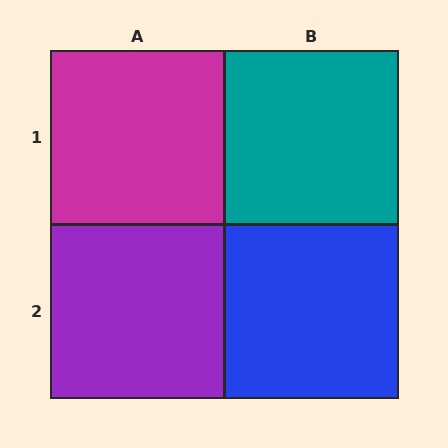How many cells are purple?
1 cell is purple.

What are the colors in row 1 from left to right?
Magenta, teal.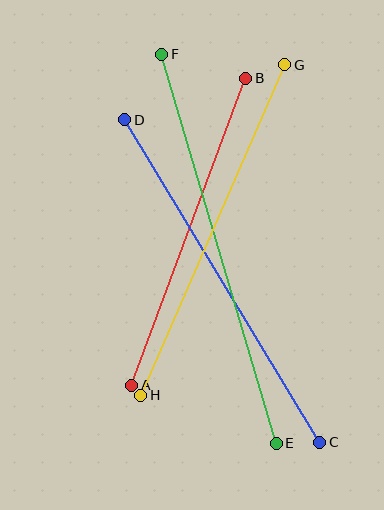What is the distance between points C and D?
The distance is approximately 377 pixels.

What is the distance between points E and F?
The distance is approximately 405 pixels.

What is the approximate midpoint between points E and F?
The midpoint is at approximately (219, 249) pixels.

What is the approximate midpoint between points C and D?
The midpoint is at approximately (222, 281) pixels.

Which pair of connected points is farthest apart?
Points E and F are farthest apart.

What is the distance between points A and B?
The distance is approximately 327 pixels.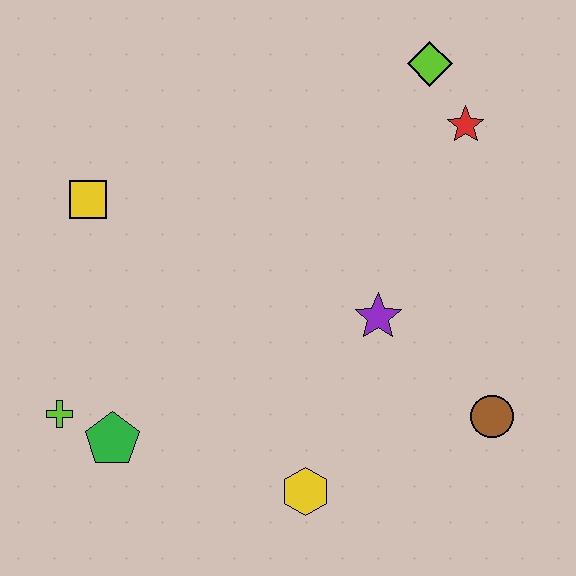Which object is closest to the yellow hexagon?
The purple star is closest to the yellow hexagon.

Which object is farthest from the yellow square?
The brown circle is farthest from the yellow square.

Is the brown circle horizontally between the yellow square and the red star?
No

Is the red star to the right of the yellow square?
Yes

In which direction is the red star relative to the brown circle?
The red star is above the brown circle.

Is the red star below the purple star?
No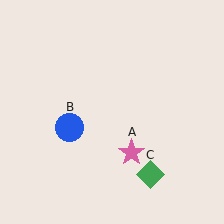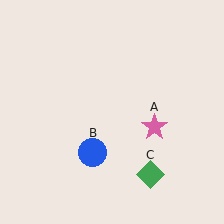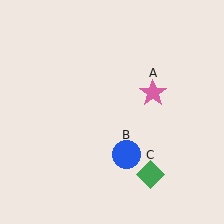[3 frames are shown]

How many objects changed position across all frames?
2 objects changed position: pink star (object A), blue circle (object B).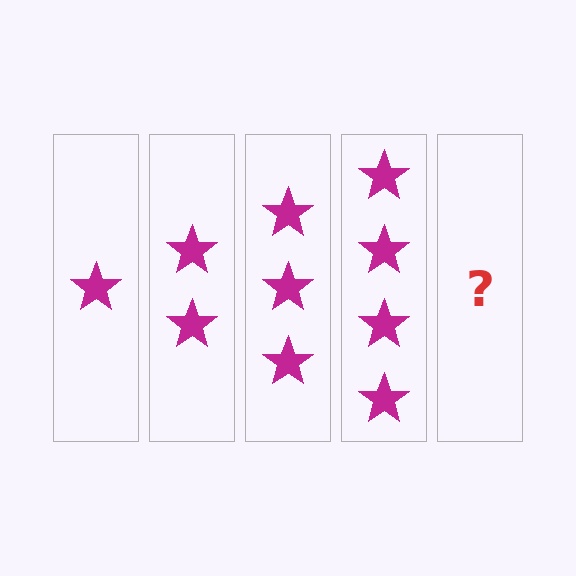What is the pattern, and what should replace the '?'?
The pattern is that each step adds one more star. The '?' should be 5 stars.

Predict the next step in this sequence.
The next step is 5 stars.